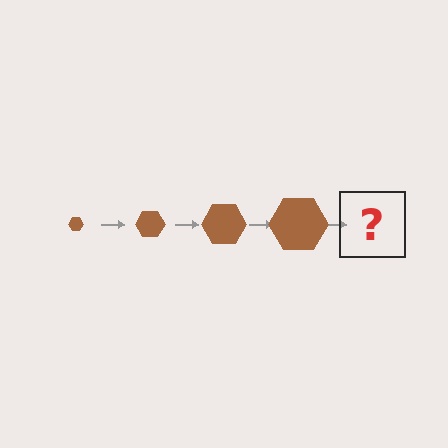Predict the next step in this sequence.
The next step is a brown hexagon, larger than the previous one.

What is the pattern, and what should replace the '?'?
The pattern is that the hexagon gets progressively larger each step. The '?' should be a brown hexagon, larger than the previous one.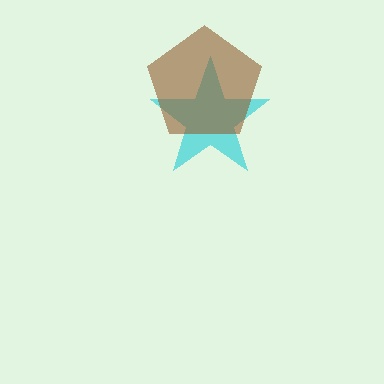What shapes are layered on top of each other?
The layered shapes are: a cyan star, a brown pentagon.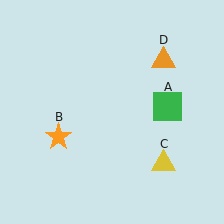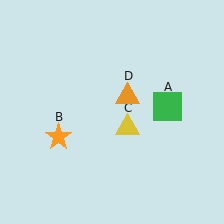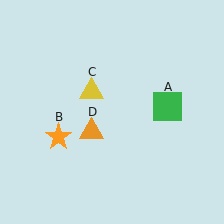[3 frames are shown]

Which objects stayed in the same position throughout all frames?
Green square (object A) and orange star (object B) remained stationary.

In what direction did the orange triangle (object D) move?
The orange triangle (object D) moved down and to the left.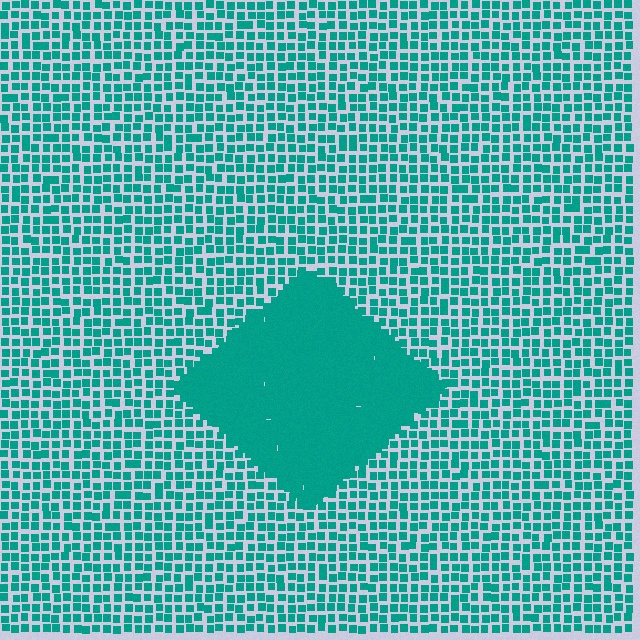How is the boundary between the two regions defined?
The boundary is defined by a change in element density (approximately 2.5x ratio). All elements are the same color, size, and shape.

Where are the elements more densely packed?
The elements are more densely packed inside the diamond boundary.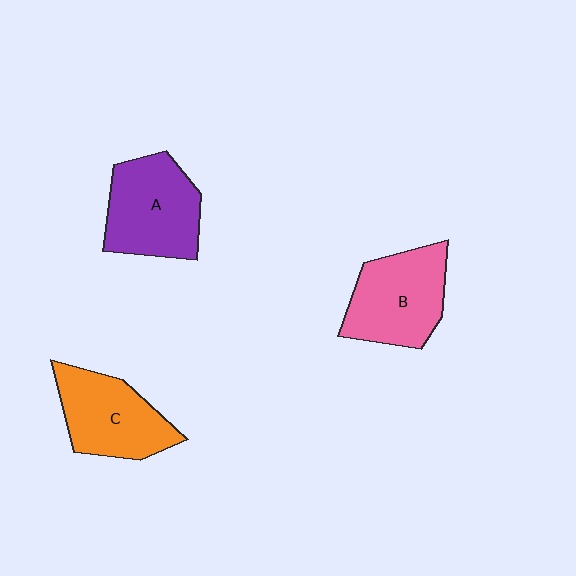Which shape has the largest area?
Shape A (purple).